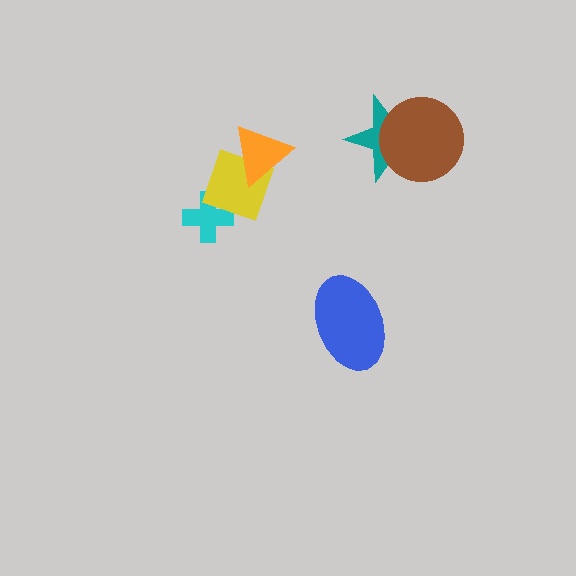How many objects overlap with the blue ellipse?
0 objects overlap with the blue ellipse.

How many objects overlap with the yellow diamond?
2 objects overlap with the yellow diamond.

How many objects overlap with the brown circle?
1 object overlaps with the brown circle.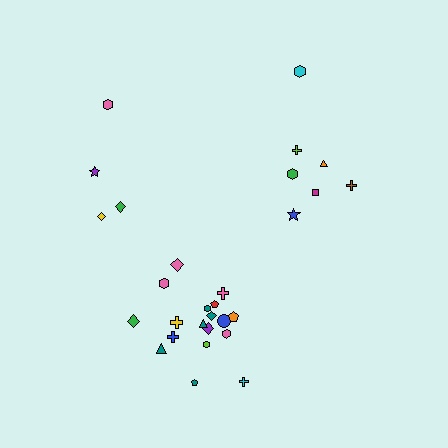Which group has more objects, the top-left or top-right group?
The top-right group.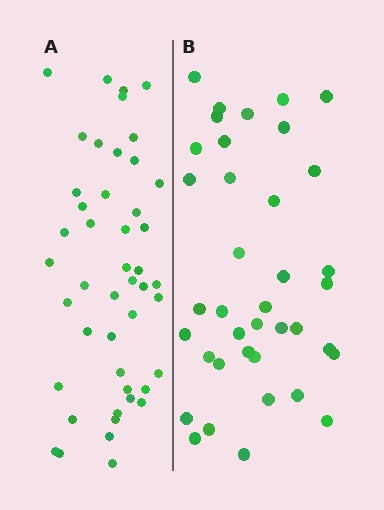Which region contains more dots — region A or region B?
Region A (the left region) has more dots.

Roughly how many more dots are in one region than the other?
Region A has roughly 8 or so more dots than region B.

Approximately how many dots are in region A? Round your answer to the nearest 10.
About 50 dots. (The exact count is 46, which rounds to 50.)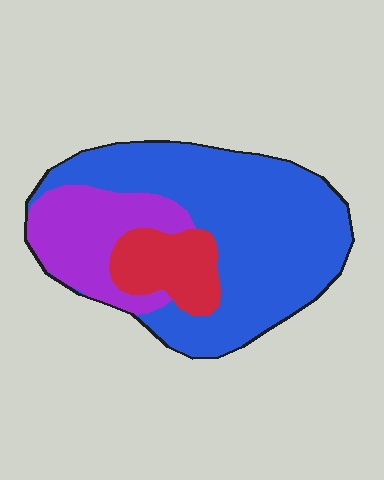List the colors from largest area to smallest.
From largest to smallest: blue, purple, red.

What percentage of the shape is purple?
Purple takes up about one quarter (1/4) of the shape.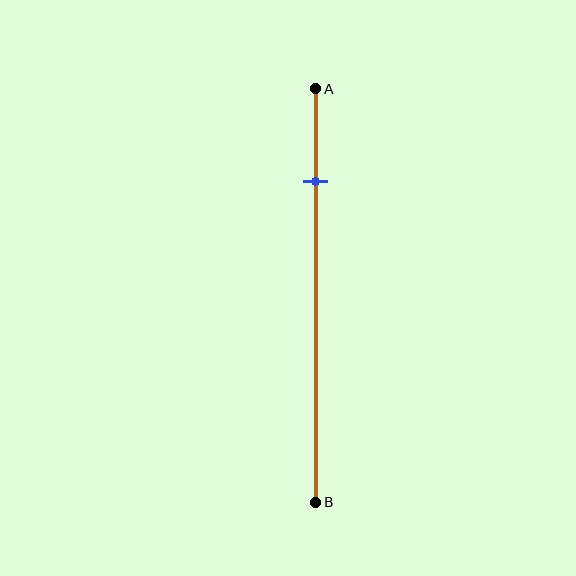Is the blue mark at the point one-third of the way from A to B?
No, the mark is at about 20% from A, not at the 33% one-third point.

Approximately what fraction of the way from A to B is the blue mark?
The blue mark is approximately 20% of the way from A to B.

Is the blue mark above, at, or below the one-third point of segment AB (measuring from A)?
The blue mark is above the one-third point of segment AB.